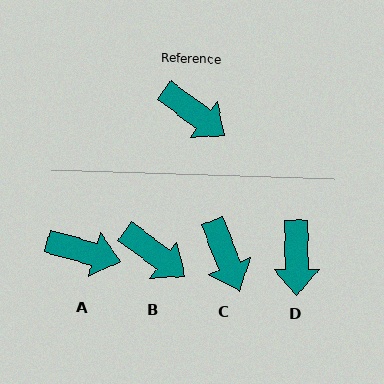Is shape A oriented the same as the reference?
No, it is off by about 21 degrees.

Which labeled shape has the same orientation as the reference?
B.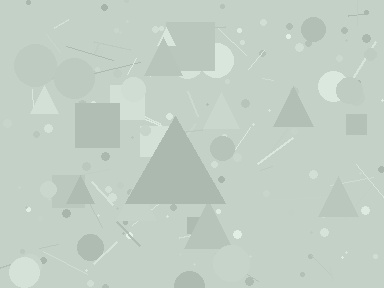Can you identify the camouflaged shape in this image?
The camouflaged shape is a triangle.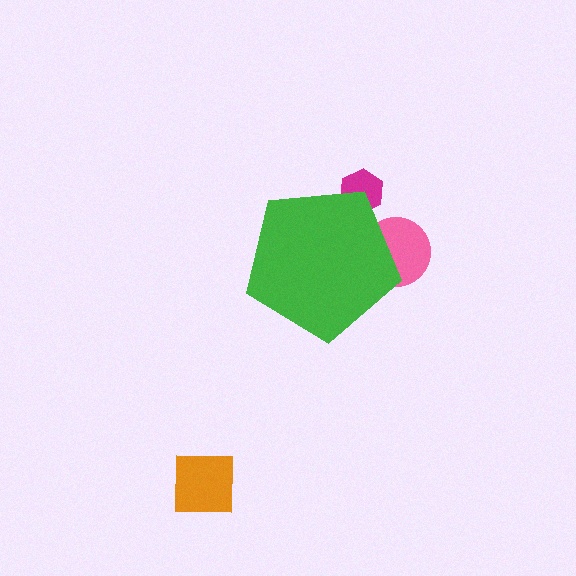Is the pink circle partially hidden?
Yes, the pink circle is partially hidden behind the green pentagon.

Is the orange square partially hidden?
No, the orange square is fully visible.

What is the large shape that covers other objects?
A green pentagon.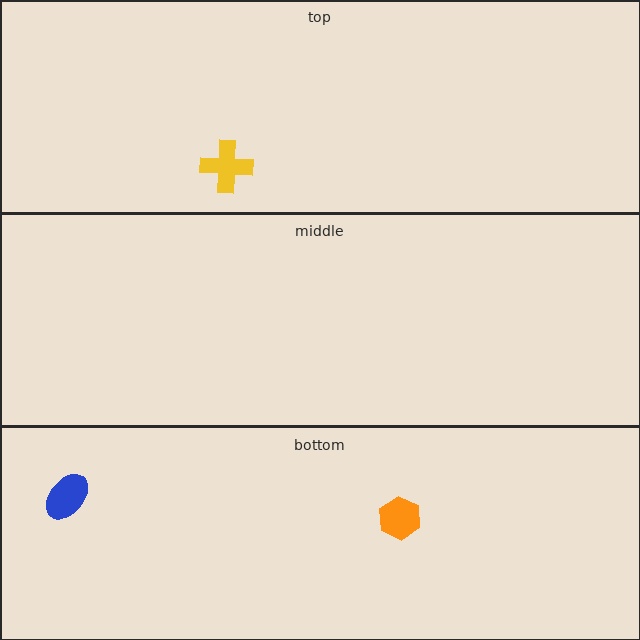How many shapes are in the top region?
1.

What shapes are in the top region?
The yellow cross.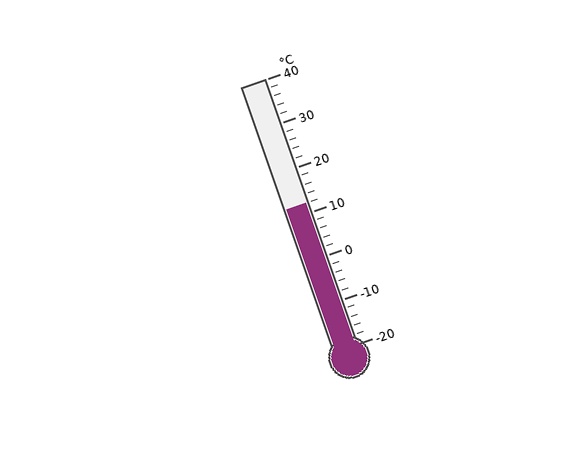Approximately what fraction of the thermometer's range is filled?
The thermometer is filled to approximately 55% of its range.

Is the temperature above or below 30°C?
The temperature is below 30°C.